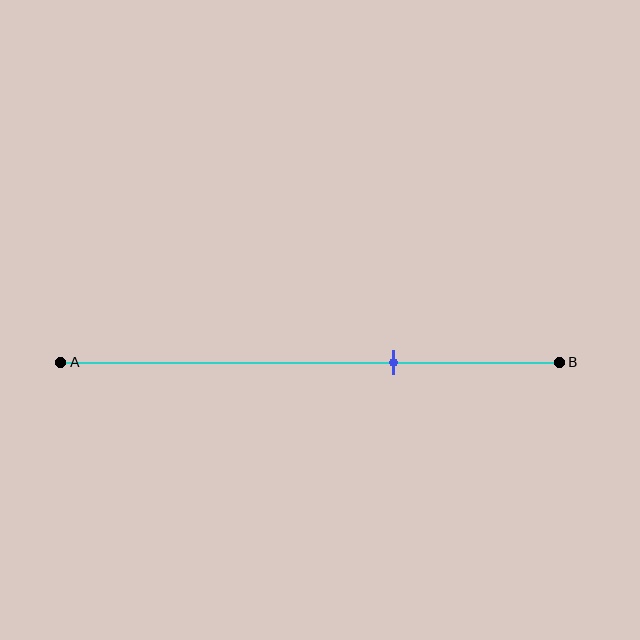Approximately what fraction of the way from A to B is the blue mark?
The blue mark is approximately 65% of the way from A to B.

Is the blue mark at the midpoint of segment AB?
No, the mark is at about 65% from A, not at the 50% midpoint.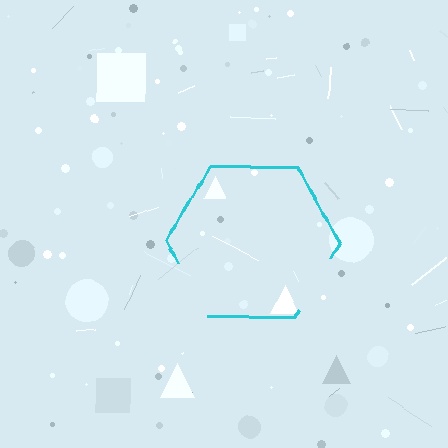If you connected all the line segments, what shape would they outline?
They would outline a hexagon.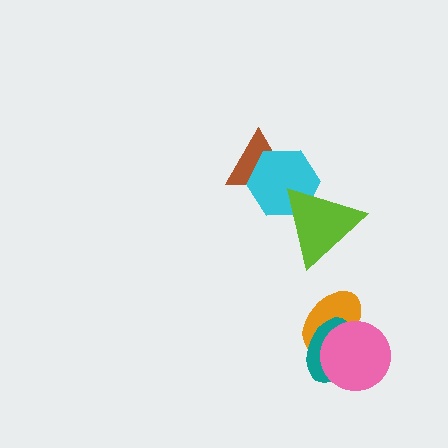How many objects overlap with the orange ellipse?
2 objects overlap with the orange ellipse.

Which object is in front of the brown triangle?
The cyan hexagon is in front of the brown triangle.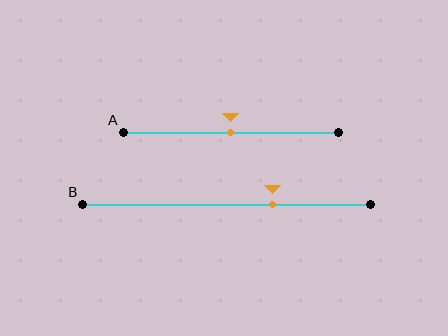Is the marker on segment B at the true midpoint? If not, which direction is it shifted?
No, the marker on segment B is shifted to the right by about 16% of the segment length.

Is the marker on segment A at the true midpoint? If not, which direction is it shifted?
Yes, the marker on segment A is at the true midpoint.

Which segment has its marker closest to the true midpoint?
Segment A has its marker closest to the true midpoint.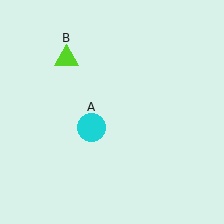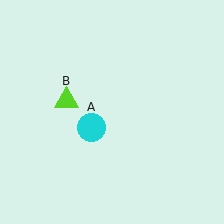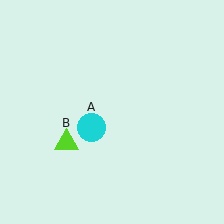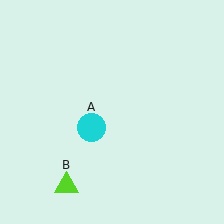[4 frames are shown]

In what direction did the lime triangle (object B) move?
The lime triangle (object B) moved down.